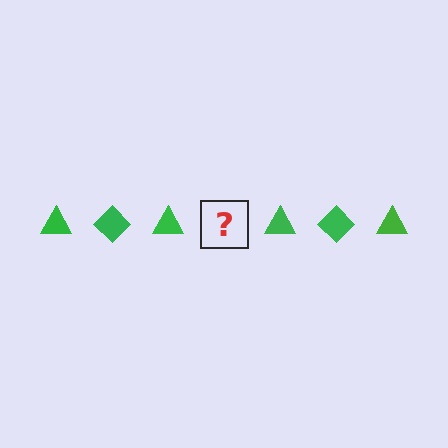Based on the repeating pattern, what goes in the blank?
The blank should be a green diamond.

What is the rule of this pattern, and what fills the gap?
The rule is that the pattern cycles through triangle, diamond shapes in green. The gap should be filled with a green diamond.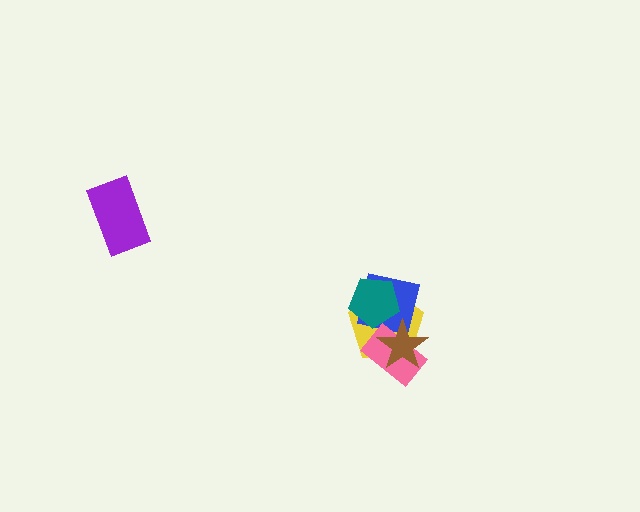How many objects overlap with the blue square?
3 objects overlap with the blue square.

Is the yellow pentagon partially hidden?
Yes, it is partially covered by another shape.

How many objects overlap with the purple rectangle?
0 objects overlap with the purple rectangle.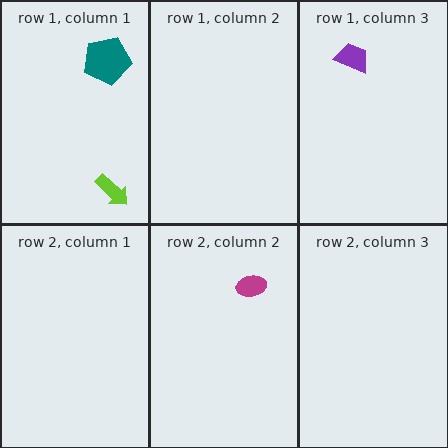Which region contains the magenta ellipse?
The row 2, column 2 region.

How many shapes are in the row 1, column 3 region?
1.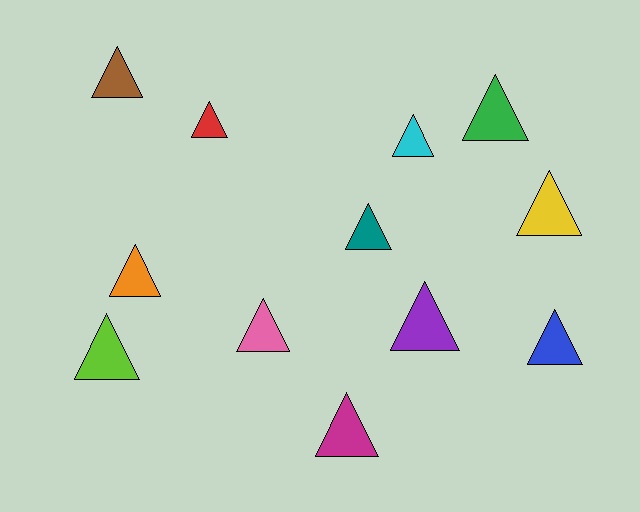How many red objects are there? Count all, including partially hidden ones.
There is 1 red object.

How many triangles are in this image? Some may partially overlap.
There are 12 triangles.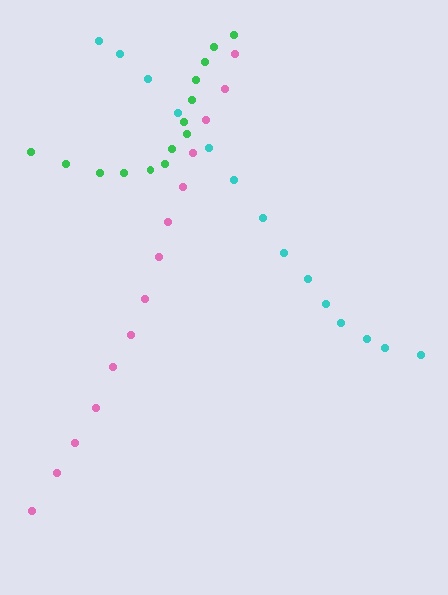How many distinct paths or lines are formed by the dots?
There are 3 distinct paths.